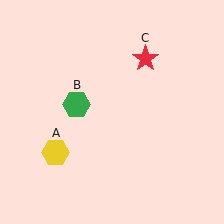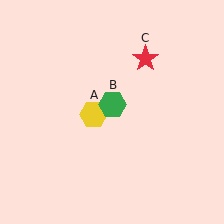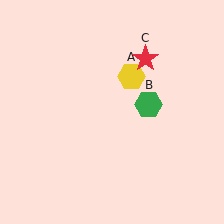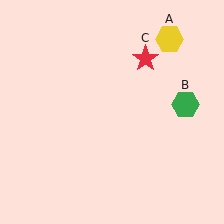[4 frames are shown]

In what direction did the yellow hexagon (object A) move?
The yellow hexagon (object A) moved up and to the right.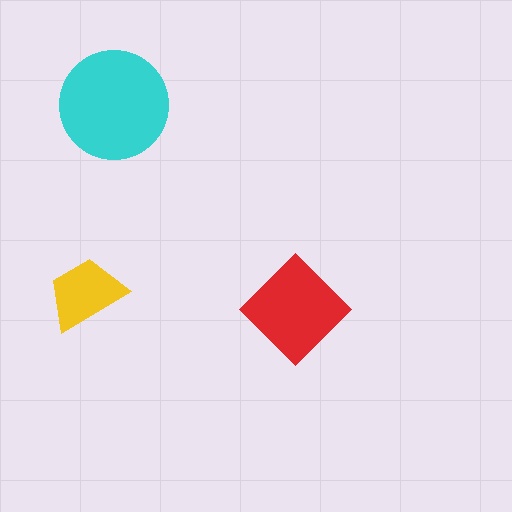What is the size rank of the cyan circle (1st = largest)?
1st.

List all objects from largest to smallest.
The cyan circle, the red diamond, the yellow trapezoid.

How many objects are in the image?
There are 3 objects in the image.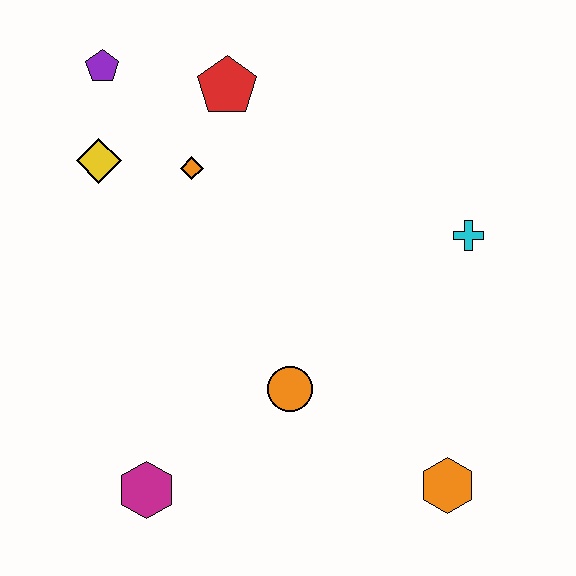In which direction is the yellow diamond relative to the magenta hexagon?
The yellow diamond is above the magenta hexagon.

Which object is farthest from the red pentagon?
The orange hexagon is farthest from the red pentagon.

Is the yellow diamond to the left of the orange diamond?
Yes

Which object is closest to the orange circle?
The magenta hexagon is closest to the orange circle.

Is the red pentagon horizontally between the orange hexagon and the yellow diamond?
Yes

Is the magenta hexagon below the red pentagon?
Yes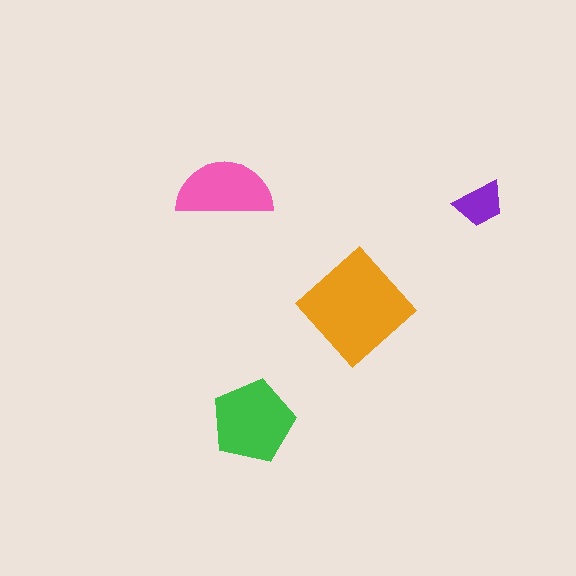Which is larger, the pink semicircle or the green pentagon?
The green pentagon.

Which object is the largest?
The orange diamond.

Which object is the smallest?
The purple trapezoid.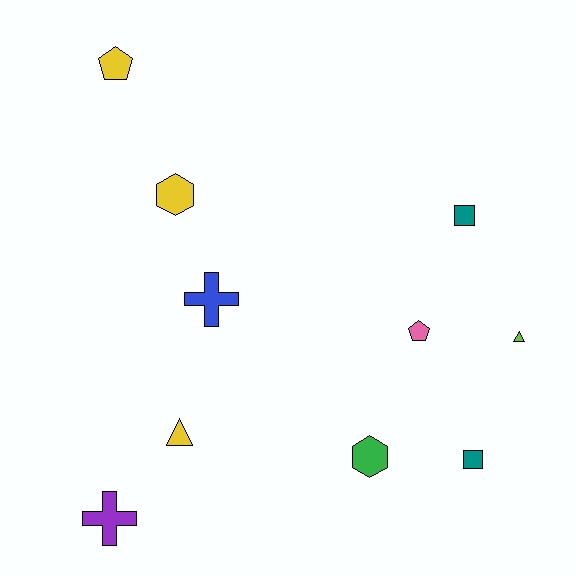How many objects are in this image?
There are 10 objects.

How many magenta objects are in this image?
There are no magenta objects.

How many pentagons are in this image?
There are 2 pentagons.